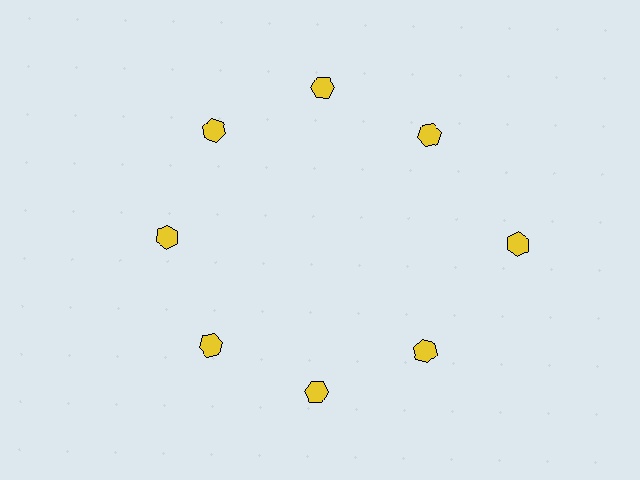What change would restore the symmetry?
The symmetry would be restored by moving it inward, back onto the ring so that all 8 hexagons sit at equal angles and equal distance from the center.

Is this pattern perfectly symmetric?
No. The 8 yellow hexagons are arranged in a ring, but one element near the 3 o'clock position is pushed outward from the center, breaking the 8-fold rotational symmetry.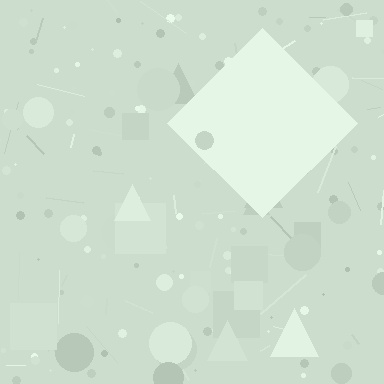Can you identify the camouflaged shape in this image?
The camouflaged shape is a diamond.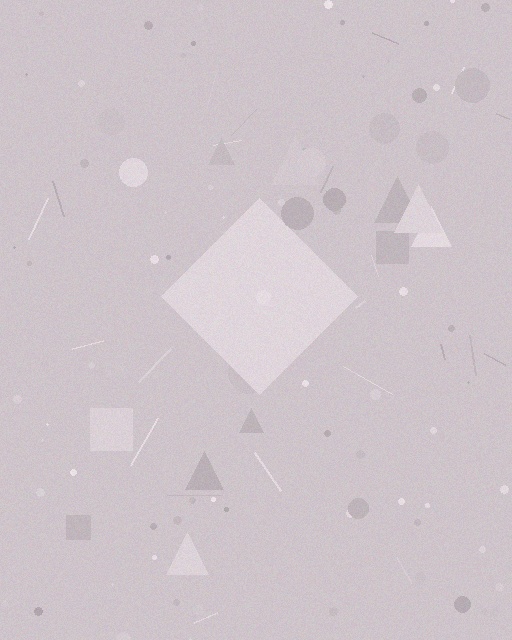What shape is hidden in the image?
A diamond is hidden in the image.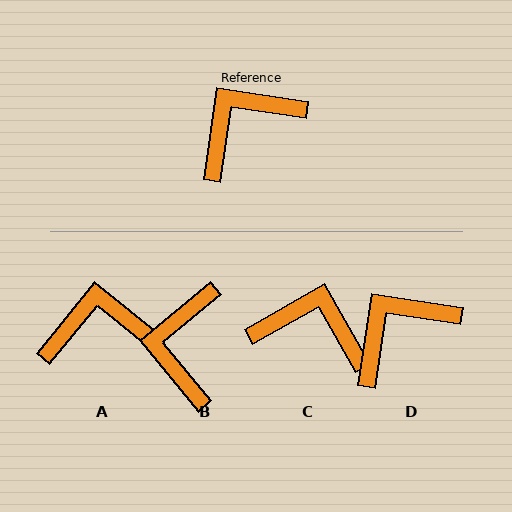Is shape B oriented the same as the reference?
No, it is off by about 48 degrees.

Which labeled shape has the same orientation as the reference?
D.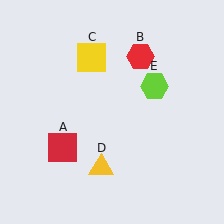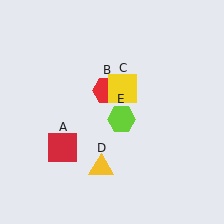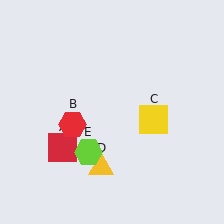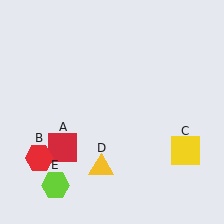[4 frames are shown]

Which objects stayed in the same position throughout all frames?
Red square (object A) and yellow triangle (object D) remained stationary.